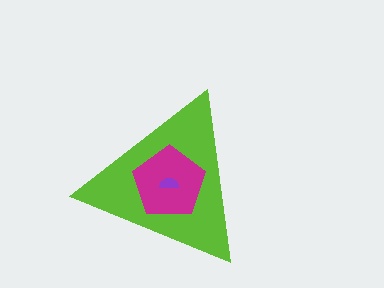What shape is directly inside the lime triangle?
The magenta pentagon.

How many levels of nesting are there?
3.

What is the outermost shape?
The lime triangle.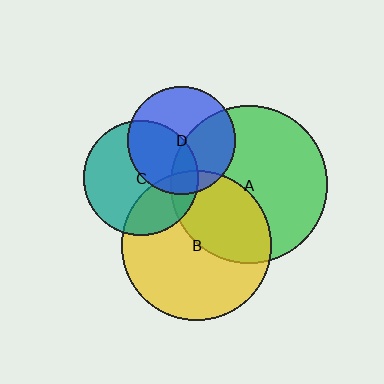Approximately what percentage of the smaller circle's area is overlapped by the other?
Approximately 10%.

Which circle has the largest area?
Circle A (green).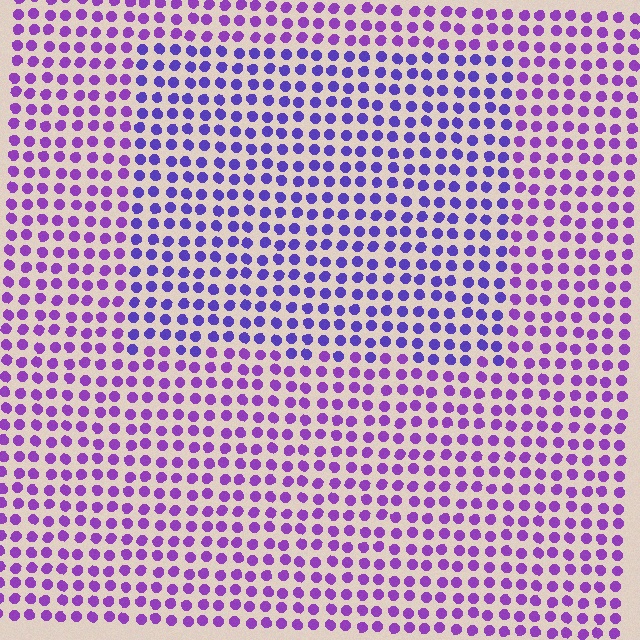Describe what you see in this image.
The image is filled with small purple elements in a uniform arrangement. A rectangle-shaped region is visible where the elements are tinted to a slightly different hue, forming a subtle color boundary.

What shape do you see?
I see a rectangle.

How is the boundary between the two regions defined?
The boundary is defined purely by a slight shift in hue (about 28 degrees). Spacing, size, and orientation are identical on both sides.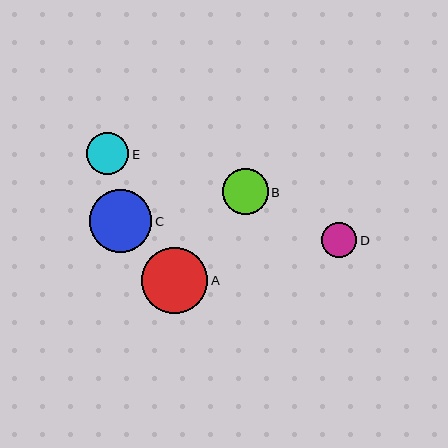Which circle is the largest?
Circle A is the largest with a size of approximately 66 pixels.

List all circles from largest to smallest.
From largest to smallest: A, C, B, E, D.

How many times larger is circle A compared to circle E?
Circle A is approximately 1.6 times the size of circle E.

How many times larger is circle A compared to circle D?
Circle A is approximately 1.9 times the size of circle D.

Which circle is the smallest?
Circle D is the smallest with a size of approximately 35 pixels.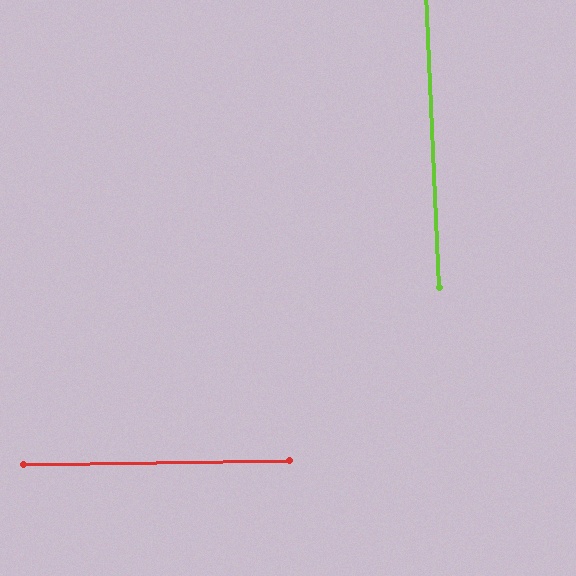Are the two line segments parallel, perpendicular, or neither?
Perpendicular — they meet at approximately 88°.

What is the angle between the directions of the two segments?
Approximately 88 degrees.